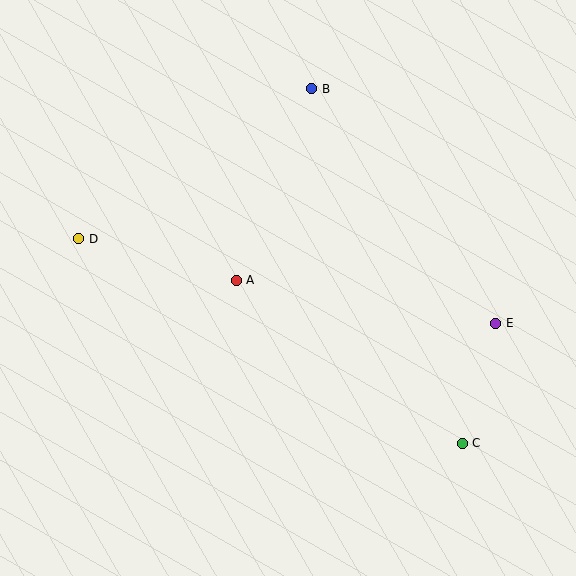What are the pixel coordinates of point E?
Point E is at (496, 323).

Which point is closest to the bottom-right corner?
Point C is closest to the bottom-right corner.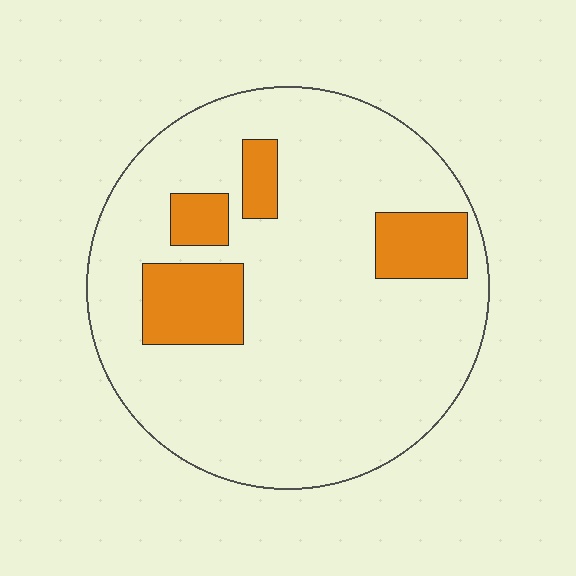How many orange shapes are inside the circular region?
4.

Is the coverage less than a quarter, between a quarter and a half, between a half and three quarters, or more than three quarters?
Less than a quarter.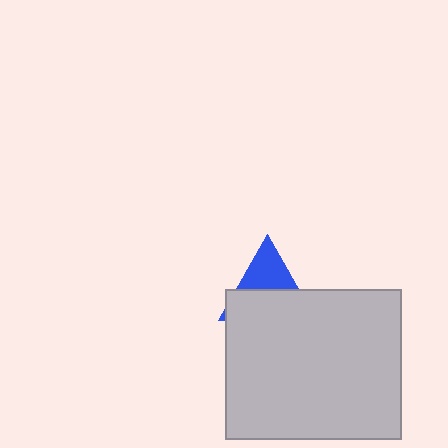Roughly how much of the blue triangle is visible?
A small part of it is visible (roughly 42%).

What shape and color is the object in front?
The object in front is a light gray rectangle.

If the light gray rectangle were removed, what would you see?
You would see the complete blue triangle.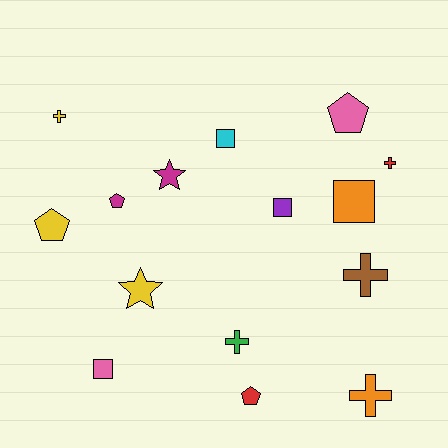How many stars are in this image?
There are 2 stars.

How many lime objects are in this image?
There are no lime objects.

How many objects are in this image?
There are 15 objects.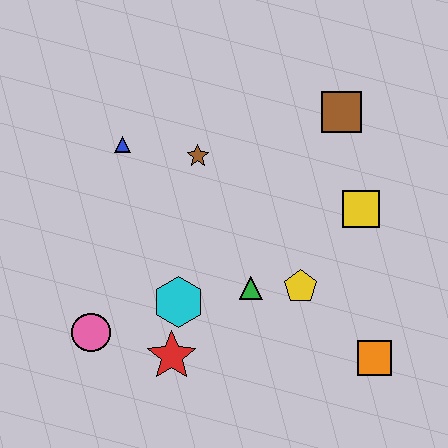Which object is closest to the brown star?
The blue triangle is closest to the brown star.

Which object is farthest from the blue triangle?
The orange square is farthest from the blue triangle.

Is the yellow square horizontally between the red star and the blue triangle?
No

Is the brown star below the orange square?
No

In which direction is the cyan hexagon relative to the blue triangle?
The cyan hexagon is below the blue triangle.